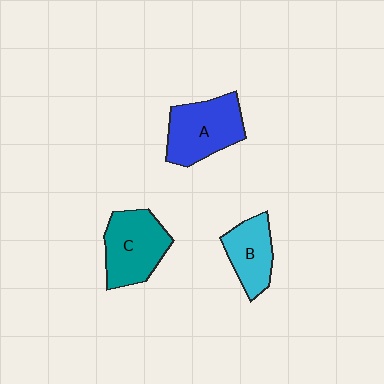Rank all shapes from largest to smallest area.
From largest to smallest: A (blue), C (teal), B (cyan).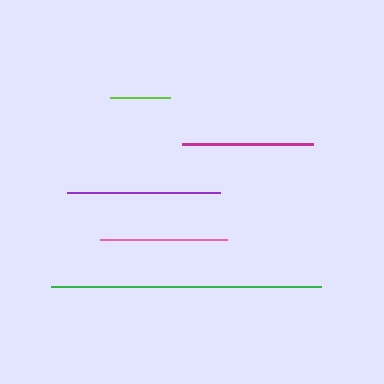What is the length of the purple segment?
The purple segment is approximately 153 pixels long.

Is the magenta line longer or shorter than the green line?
The green line is longer than the magenta line.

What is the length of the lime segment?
The lime segment is approximately 61 pixels long.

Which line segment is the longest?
The green line is the longest at approximately 270 pixels.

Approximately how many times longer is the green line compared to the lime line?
The green line is approximately 4.4 times the length of the lime line.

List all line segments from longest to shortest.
From longest to shortest: green, purple, magenta, pink, lime.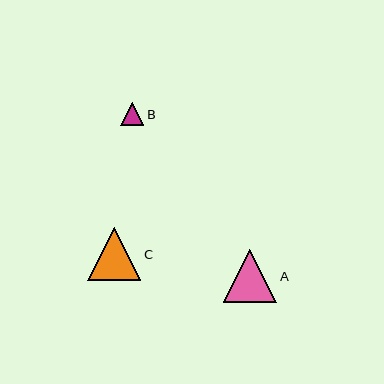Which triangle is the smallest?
Triangle B is the smallest with a size of approximately 23 pixels.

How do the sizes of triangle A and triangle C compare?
Triangle A and triangle C are approximately the same size.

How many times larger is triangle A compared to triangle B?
Triangle A is approximately 2.3 times the size of triangle B.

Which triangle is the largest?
Triangle A is the largest with a size of approximately 54 pixels.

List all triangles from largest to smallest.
From largest to smallest: A, C, B.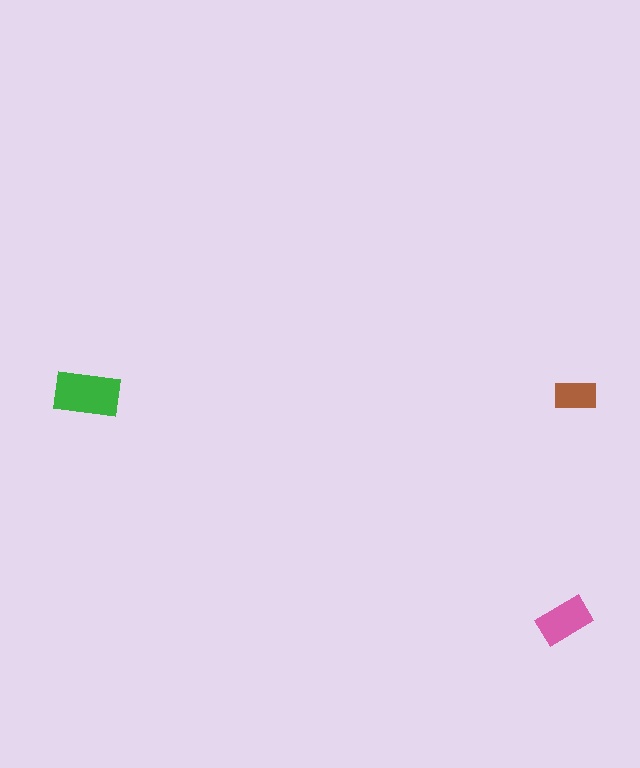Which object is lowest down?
The pink rectangle is bottommost.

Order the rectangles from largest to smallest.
the green one, the pink one, the brown one.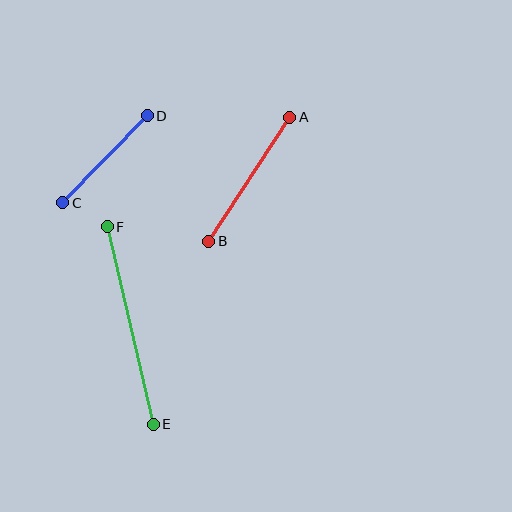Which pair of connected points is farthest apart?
Points E and F are farthest apart.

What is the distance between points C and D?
The distance is approximately 121 pixels.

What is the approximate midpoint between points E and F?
The midpoint is at approximately (130, 325) pixels.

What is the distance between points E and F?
The distance is approximately 203 pixels.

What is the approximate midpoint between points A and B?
The midpoint is at approximately (249, 179) pixels.